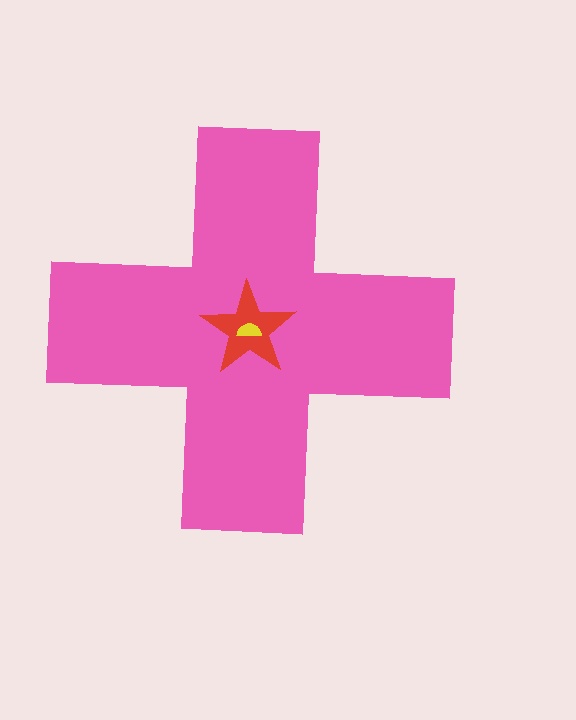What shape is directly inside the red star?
The yellow semicircle.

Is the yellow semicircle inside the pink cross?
Yes.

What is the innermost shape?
The yellow semicircle.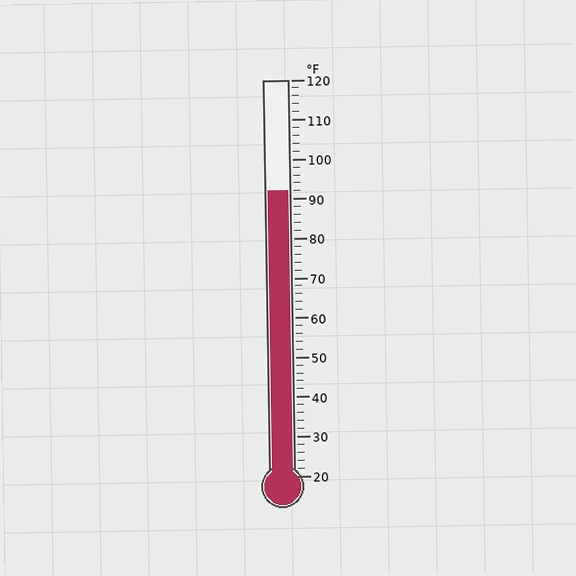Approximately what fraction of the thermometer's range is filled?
The thermometer is filled to approximately 70% of its range.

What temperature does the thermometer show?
The thermometer shows approximately 92°F.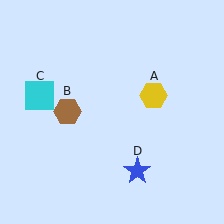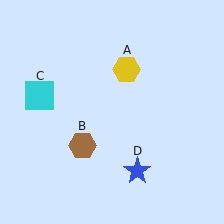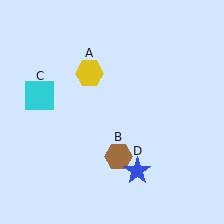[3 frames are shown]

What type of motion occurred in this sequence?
The yellow hexagon (object A), brown hexagon (object B) rotated counterclockwise around the center of the scene.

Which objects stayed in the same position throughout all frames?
Cyan square (object C) and blue star (object D) remained stationary.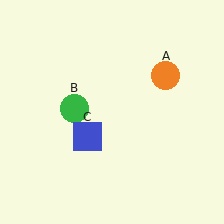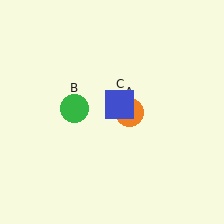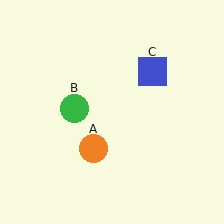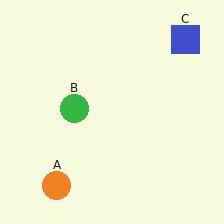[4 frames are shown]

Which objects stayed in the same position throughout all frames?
Green circle (object B) remained stationary.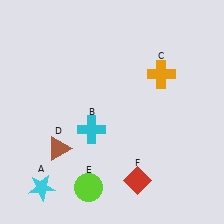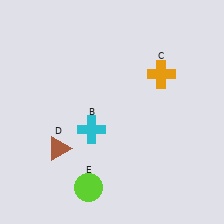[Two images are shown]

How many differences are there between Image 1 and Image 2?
There are 2 differences between the two images.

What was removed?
The red diamond (F), the cyan star (A) were removed in Image 2.